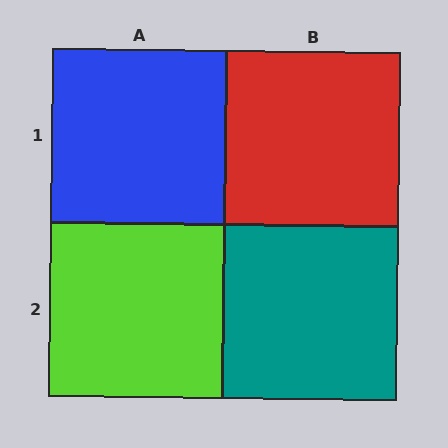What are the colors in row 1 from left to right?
Blue, red.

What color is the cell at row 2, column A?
Lime.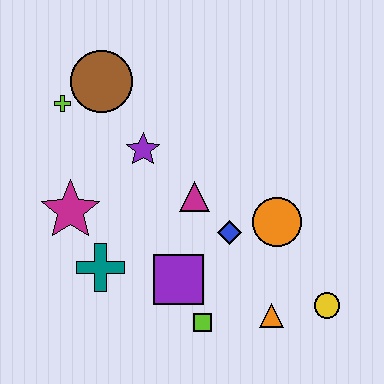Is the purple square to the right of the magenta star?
Yes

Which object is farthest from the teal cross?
The yellow circle is farthest from the teal cross.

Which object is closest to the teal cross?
The magenta star is closest to the teal cross.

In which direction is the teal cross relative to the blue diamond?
The teal cross is to the left of the blue diamond.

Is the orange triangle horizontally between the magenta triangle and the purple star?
No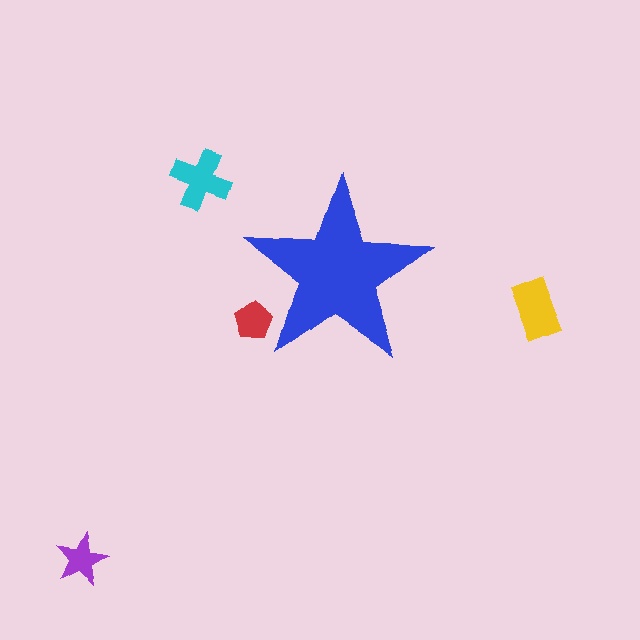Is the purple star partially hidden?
No, the purple star is fully visible.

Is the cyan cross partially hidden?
No, the cyan cross is fully visible.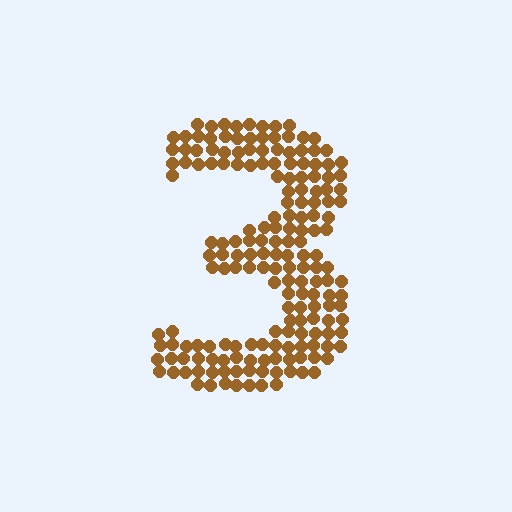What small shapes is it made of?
It is made of small circles.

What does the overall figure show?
The overall figure shows the digit 3.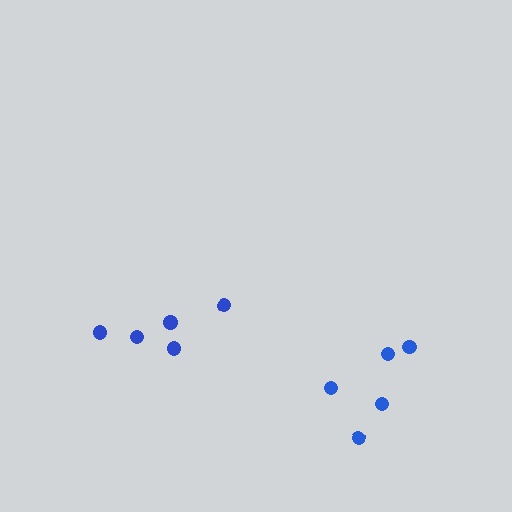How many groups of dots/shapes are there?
There are 2 groups.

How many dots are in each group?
Group 1: 5 dots, Group 2: 5 dots (10 total).